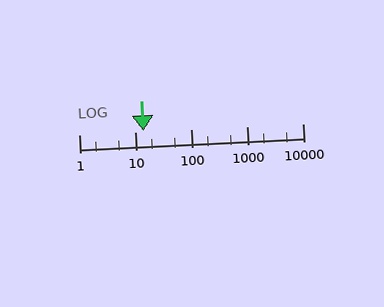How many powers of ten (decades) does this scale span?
The scale spans 4 decades, from 1 to 10000.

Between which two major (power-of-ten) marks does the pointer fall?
The pointer is between 10 and 100.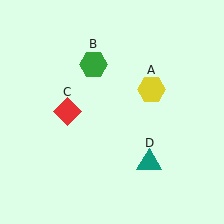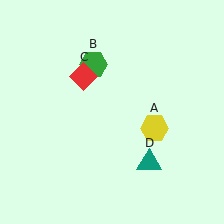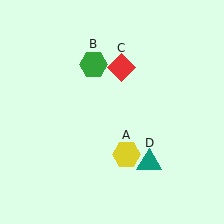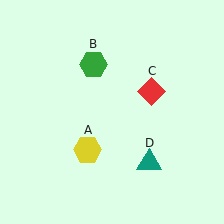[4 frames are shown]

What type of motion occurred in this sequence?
The yellow hexagon (object A), red diamond (object C) rotated clockwise around the center of the scene.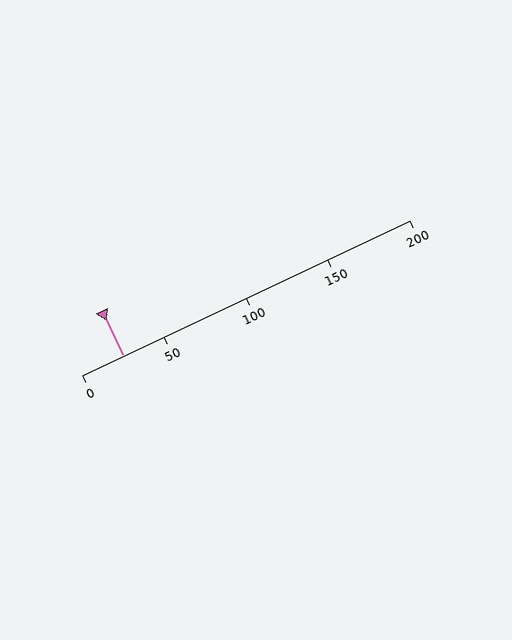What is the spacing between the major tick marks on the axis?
The major ticks are spaced 50 apart.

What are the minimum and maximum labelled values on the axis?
The axis runs from 0 to 200.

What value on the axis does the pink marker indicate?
The marker indicates approximately 25.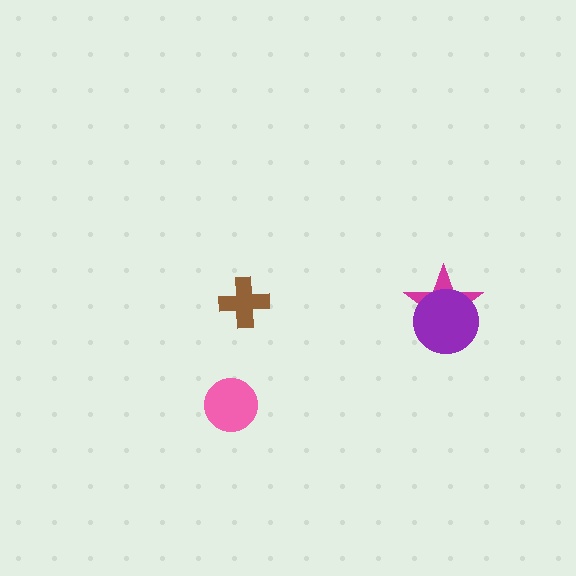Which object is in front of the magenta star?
The purple circle is in front of the magenta star.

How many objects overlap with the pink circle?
0 objects overlap with the pink circle.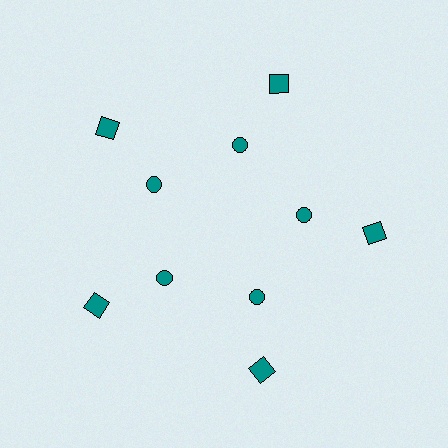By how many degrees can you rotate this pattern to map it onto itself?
The pattern maps onto itself every 72 degrees of rotation.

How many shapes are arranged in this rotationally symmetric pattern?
There are 10 shapes, arranged in 5 groups of 2.